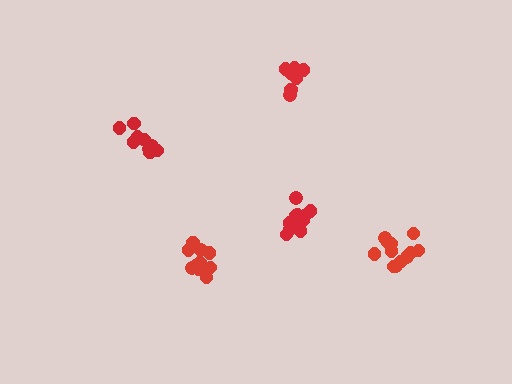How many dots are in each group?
Group 1: 10 dots, Group 2: 12 dots, Group 3: 10 dots, Group 4: 8 dots, Group 5: 12 dots (52 total).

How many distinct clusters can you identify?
There are 5 distinct clusters.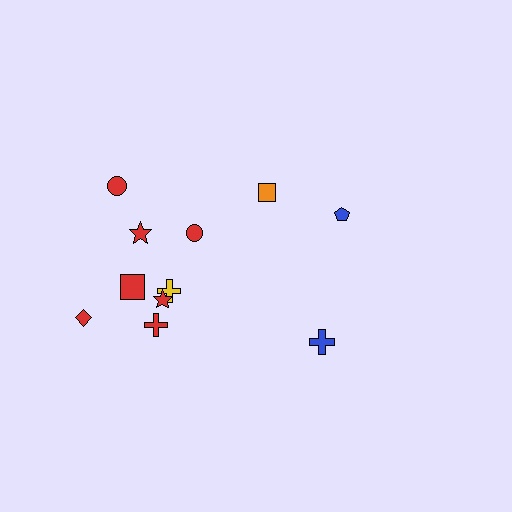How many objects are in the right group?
There are 3 objects.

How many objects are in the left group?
There are 8 objects.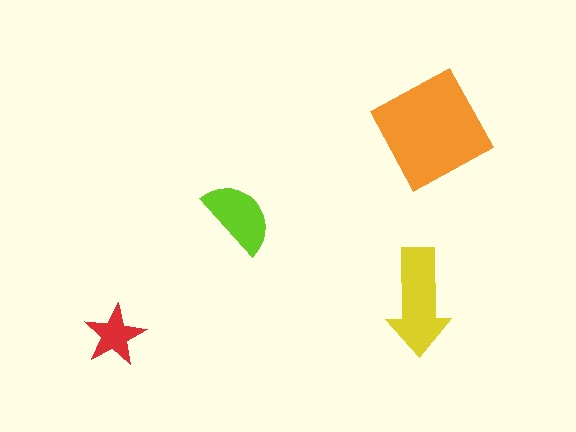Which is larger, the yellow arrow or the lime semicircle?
The yellow arrow.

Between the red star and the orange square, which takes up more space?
The orange square.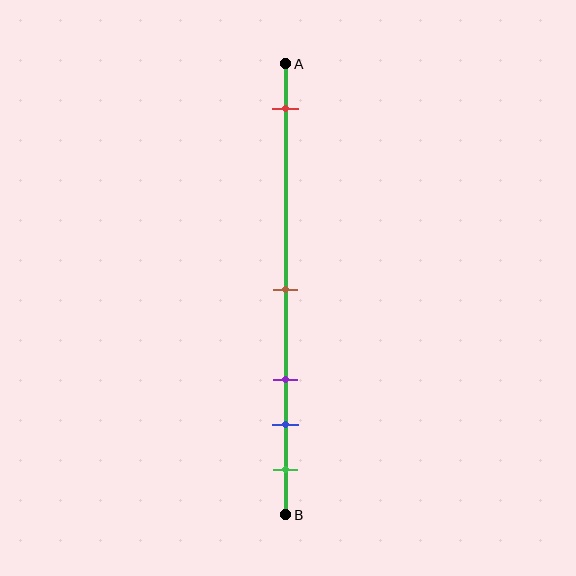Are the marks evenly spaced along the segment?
No, the marks are not evenly spaced.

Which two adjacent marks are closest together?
The blue and green marks are the closest adjacent pair.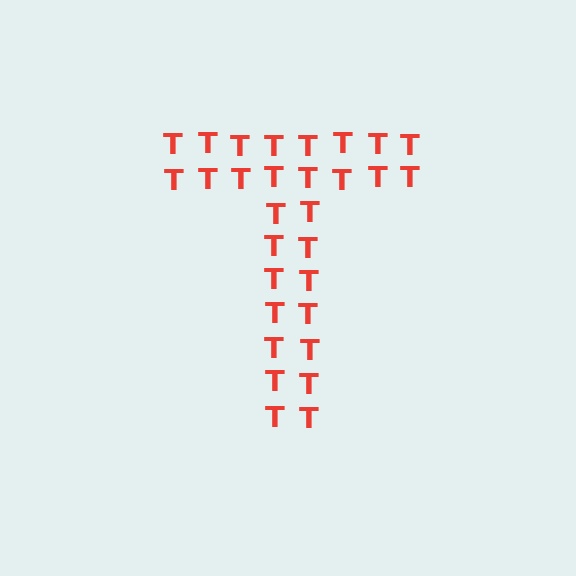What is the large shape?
The large shape is the letter T.